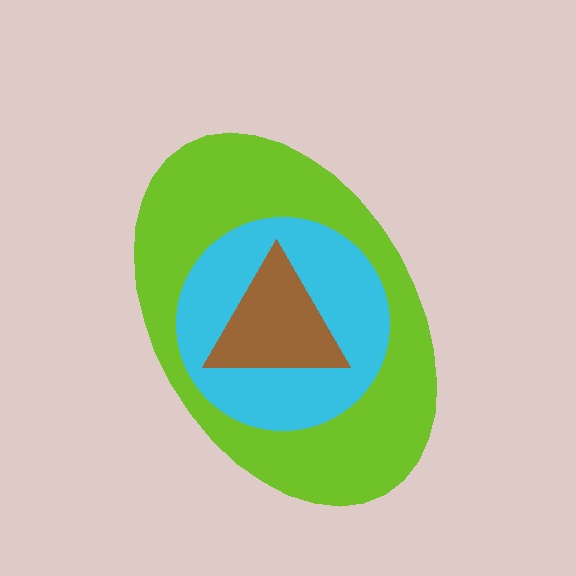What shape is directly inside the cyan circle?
The brown triangle.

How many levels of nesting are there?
3.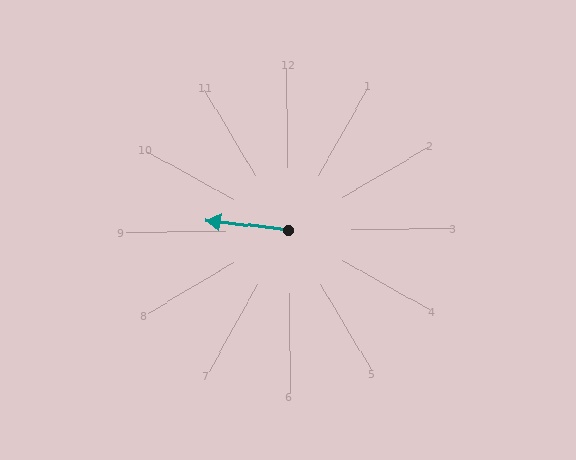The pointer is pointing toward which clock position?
Roughly 9 o'clock.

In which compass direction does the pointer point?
West.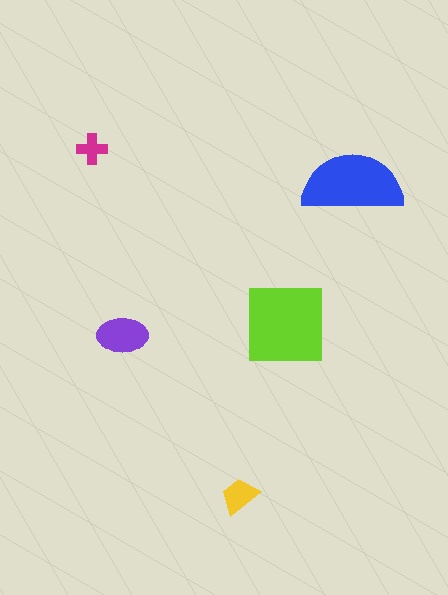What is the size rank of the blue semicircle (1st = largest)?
2nd.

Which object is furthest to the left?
The magenta cross is leftmost.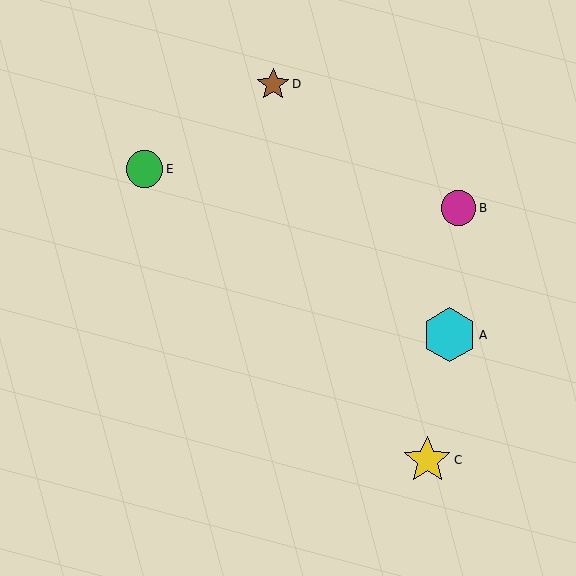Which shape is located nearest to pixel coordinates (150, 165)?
The green circle (labeled E) at (145, 169) is nearest to that location.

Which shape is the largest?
The cyan hexagon (labeled A) is the largest.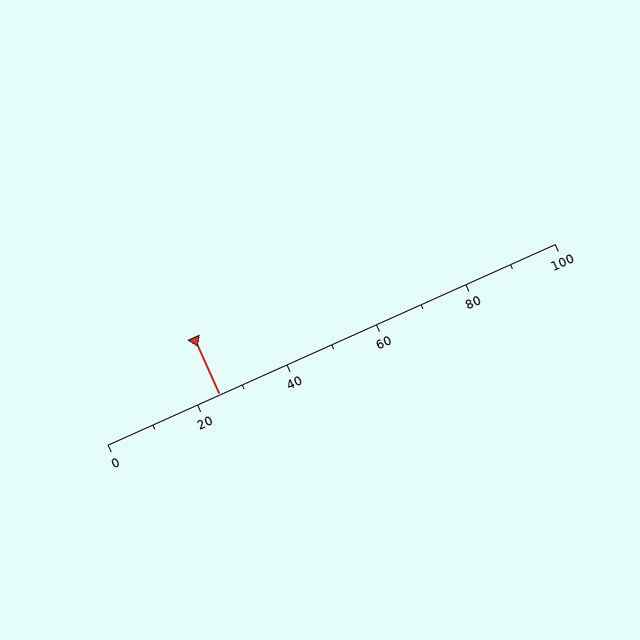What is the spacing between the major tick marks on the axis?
The major ticks are spaced 20 apart.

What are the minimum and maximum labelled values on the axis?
The axis runs from 0 to 100.